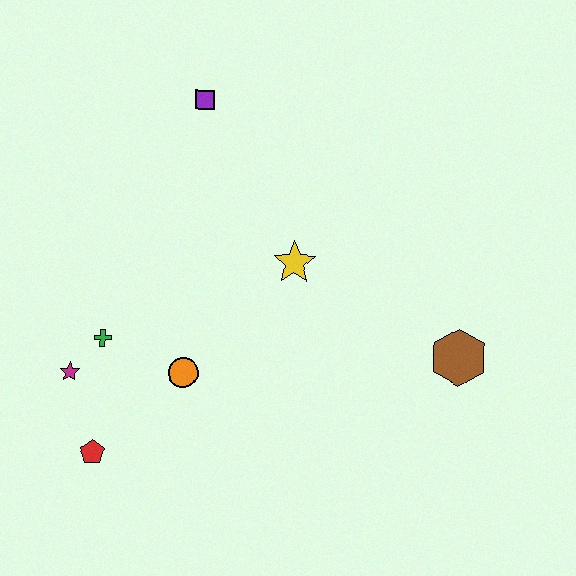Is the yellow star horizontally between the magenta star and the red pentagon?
No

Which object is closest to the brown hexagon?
The yellow star is closest to the brown hexagon.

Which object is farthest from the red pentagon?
The brown hexagon is farthest from the red pentagon.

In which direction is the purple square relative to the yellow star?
The purple square is above the yellow star.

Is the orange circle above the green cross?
No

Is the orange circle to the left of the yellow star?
Yes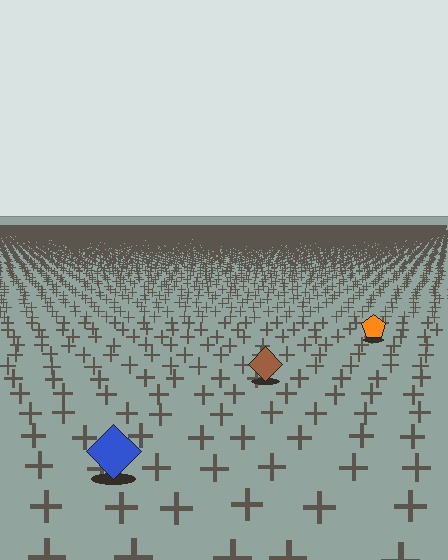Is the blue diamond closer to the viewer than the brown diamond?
Yes. The blue diamond is closer — you can tell from the texture gradient: the ground texture is coarser near it.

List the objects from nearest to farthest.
From nearest to farthest: the blue diamond, the brown diamond, the orange pentagon.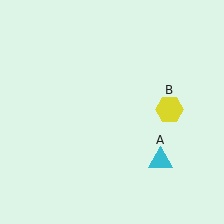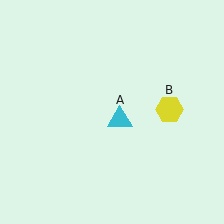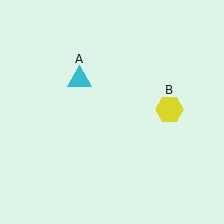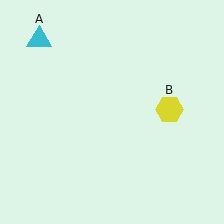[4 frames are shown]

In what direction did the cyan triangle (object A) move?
The cyan triangle (object A) moved up and to the left.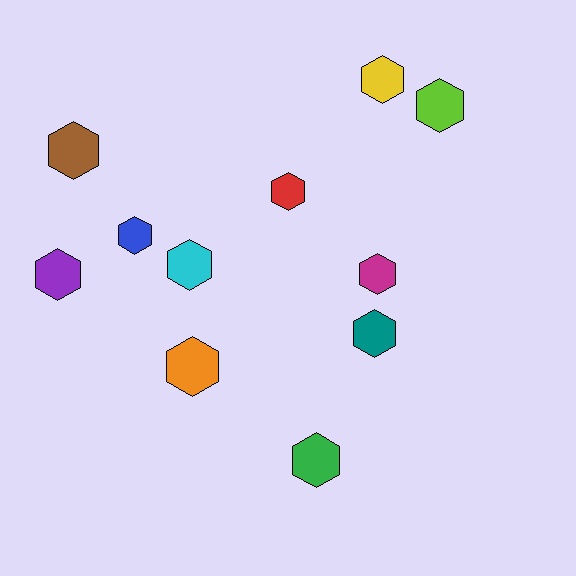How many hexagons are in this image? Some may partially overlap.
There are 11 hexagons.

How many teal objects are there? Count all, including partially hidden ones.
There is 1 teal object.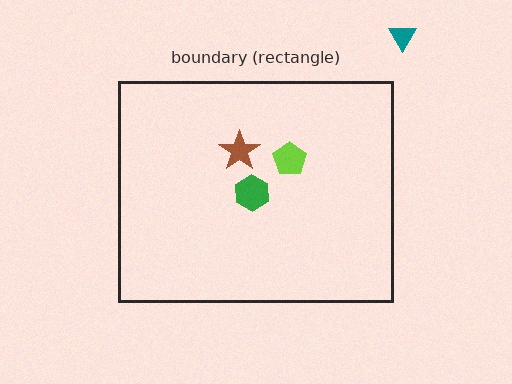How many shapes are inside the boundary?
3 inside, 1 outside.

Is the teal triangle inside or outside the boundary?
Outside.